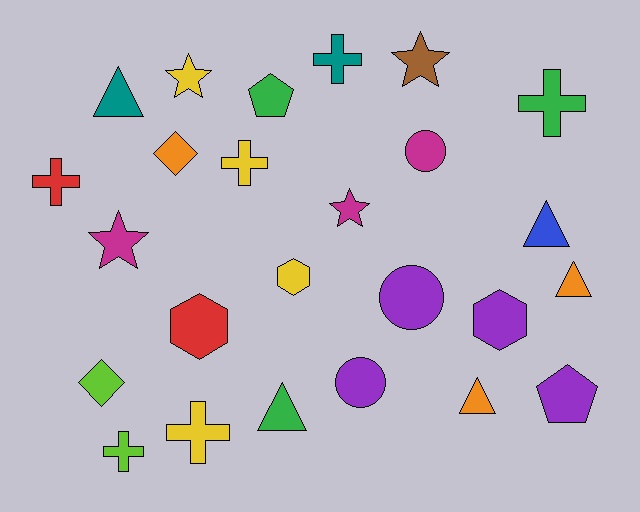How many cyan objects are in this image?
There are no cyan objects.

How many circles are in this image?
There are 3 circles.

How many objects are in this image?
There are 25 objects.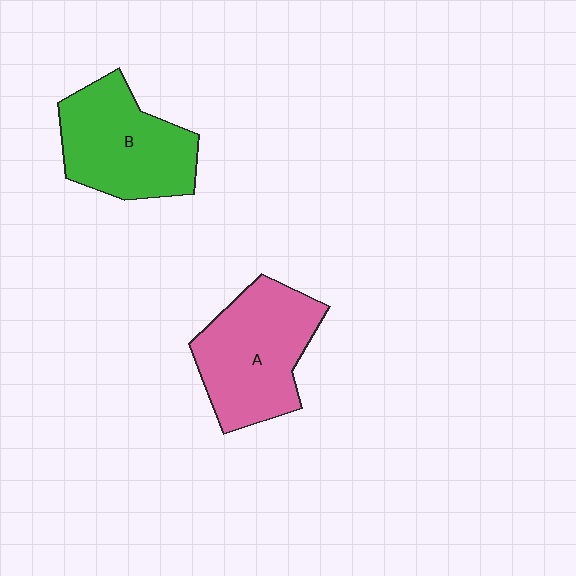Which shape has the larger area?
Shape A (pink).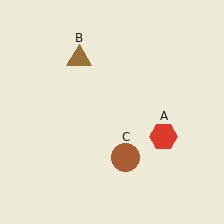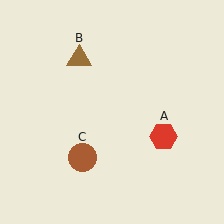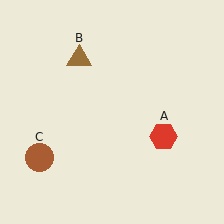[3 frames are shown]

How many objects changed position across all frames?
1 object changed position: brown circle (object C).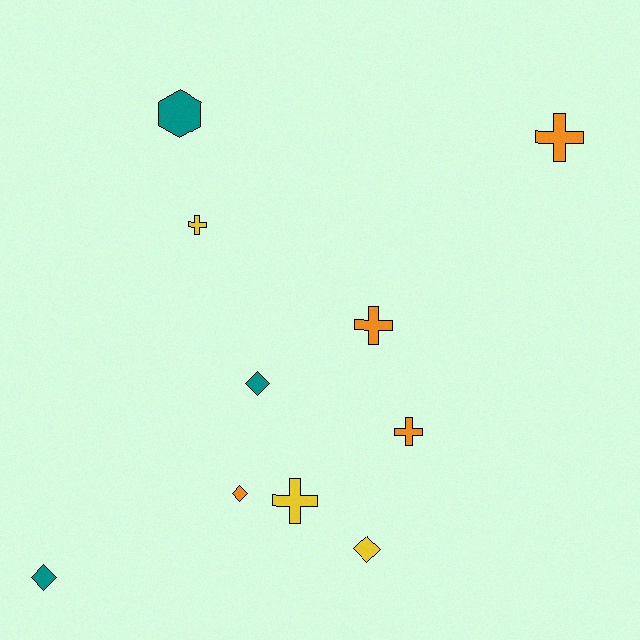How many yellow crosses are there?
There are 2 yellow crosses.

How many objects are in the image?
There are 10 objects.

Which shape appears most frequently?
Cross, with 5 objects.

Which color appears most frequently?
Orange, with 4 objects.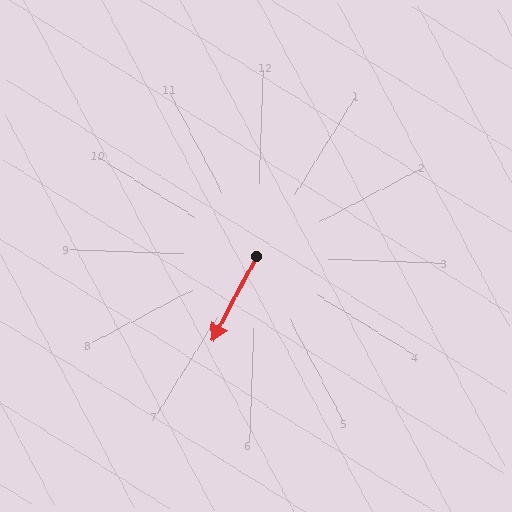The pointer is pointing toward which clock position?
Roughly 7 o'clock.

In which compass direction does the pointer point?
Southwest.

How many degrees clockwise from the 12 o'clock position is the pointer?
Approximately 206 degrees.